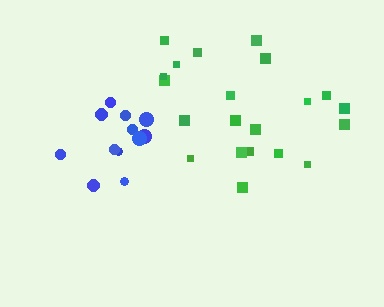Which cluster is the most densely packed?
Blue.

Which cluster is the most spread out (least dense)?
Green.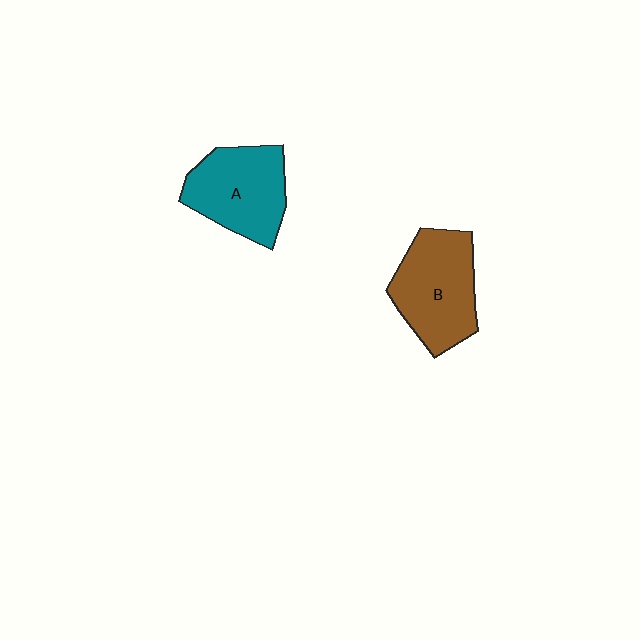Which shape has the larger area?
Shape B (brown).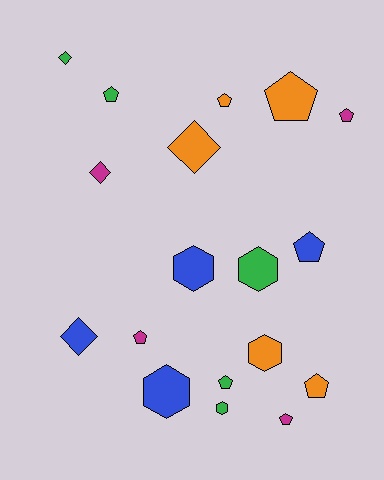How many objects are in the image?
There are 18 objects.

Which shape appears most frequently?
Pentagon, with 9 objects.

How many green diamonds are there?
There is 1 green diamond.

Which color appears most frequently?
Orange, with 5 objects.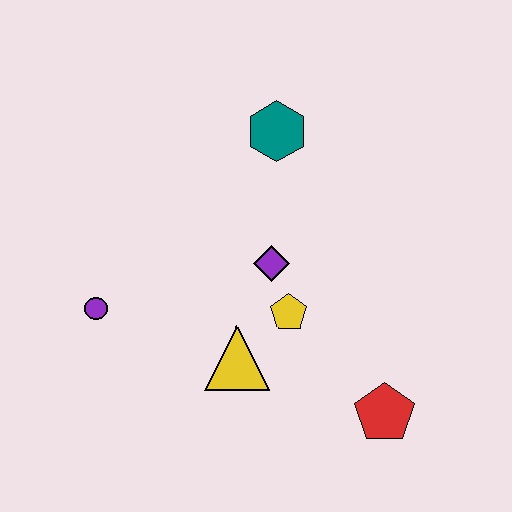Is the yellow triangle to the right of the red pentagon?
No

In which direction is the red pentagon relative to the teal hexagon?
The red pentagon is below the teal hexagon.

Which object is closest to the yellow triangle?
The yellow pentagon is closest to the yellow triangle.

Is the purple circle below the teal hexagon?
Yes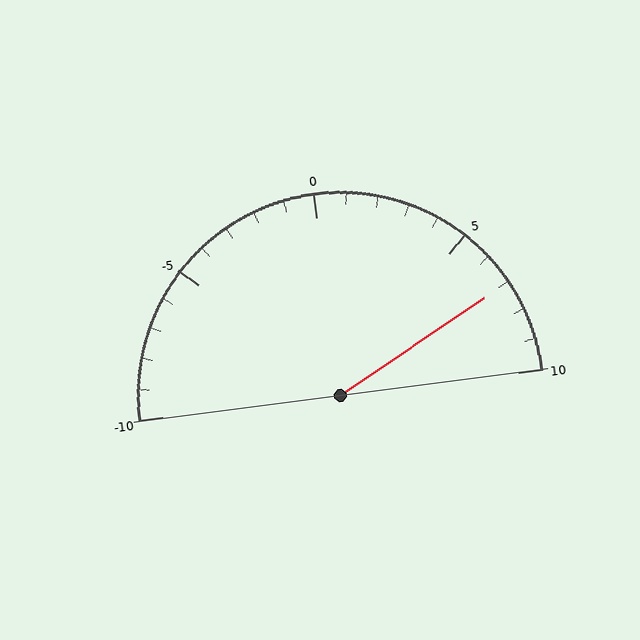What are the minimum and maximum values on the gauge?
The gauge ranges from -10 to 10.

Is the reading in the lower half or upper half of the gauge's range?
The reading is in the upper half of the range (-10 to 10).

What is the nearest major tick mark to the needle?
The nearest major tick mark is 5.